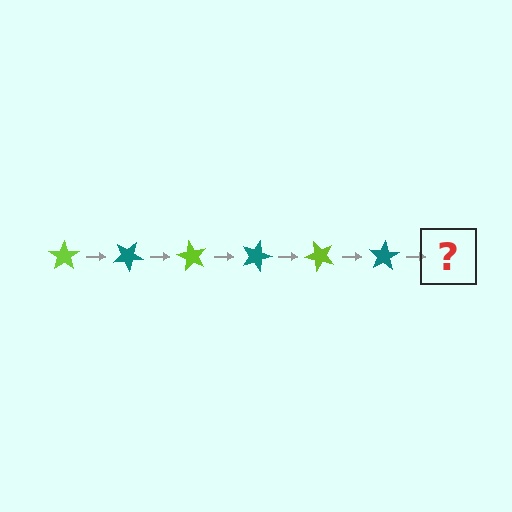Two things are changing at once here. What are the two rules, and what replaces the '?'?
The two rules are that it rotates 30 degrees each step and the color cycles through lime and teal. The '?' should be a lime star, rotated 180 degrees from the start.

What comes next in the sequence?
The next element should be a lime star, rotated 180 degrees from the start.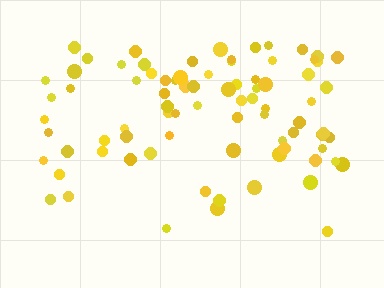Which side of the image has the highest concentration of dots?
The top.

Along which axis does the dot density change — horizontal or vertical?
Vertical.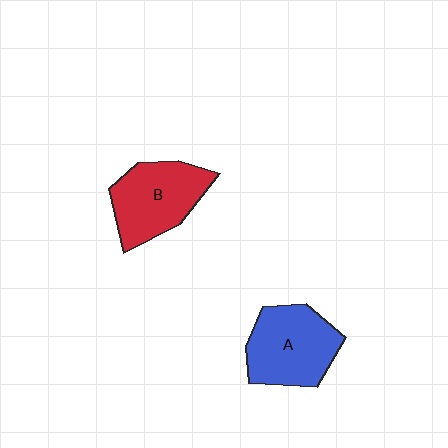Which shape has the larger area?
Shape A (blue).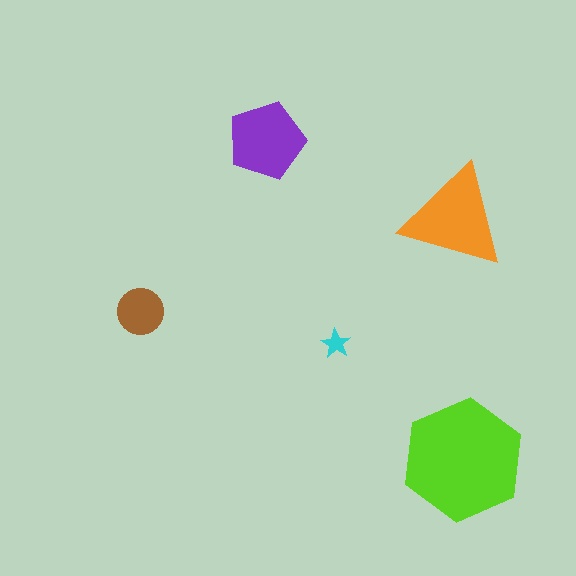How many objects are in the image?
There are 5 objects in the image.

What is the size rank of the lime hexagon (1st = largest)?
1st.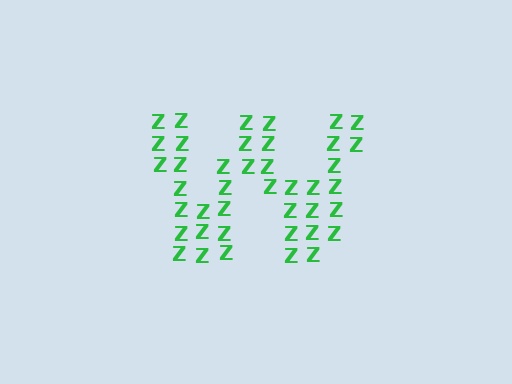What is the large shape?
The large shape is the letter W.